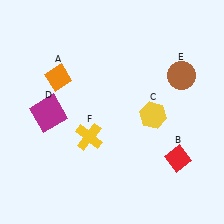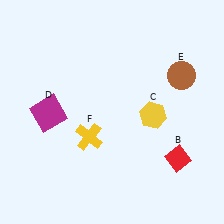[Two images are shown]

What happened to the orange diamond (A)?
The orange diamond (A) was removed in Image 2. It was in the top-left area of Image 1.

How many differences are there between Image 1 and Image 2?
There is 1 difference between the two images.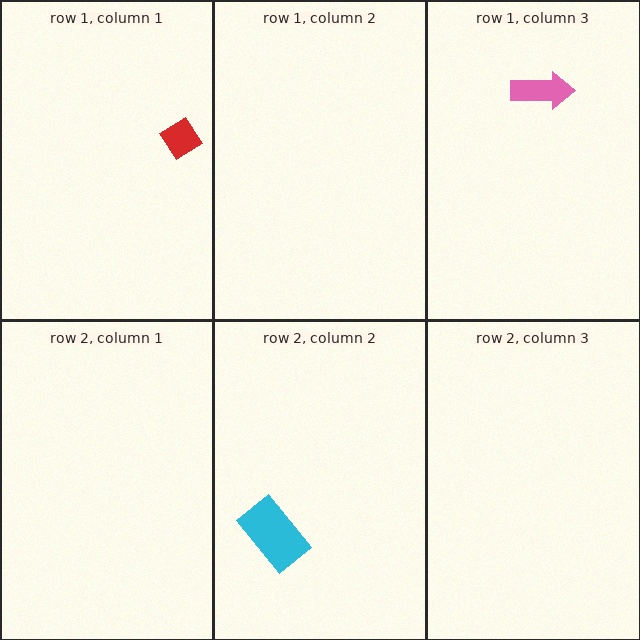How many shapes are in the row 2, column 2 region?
1.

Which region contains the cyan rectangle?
The row 2, column 2 region.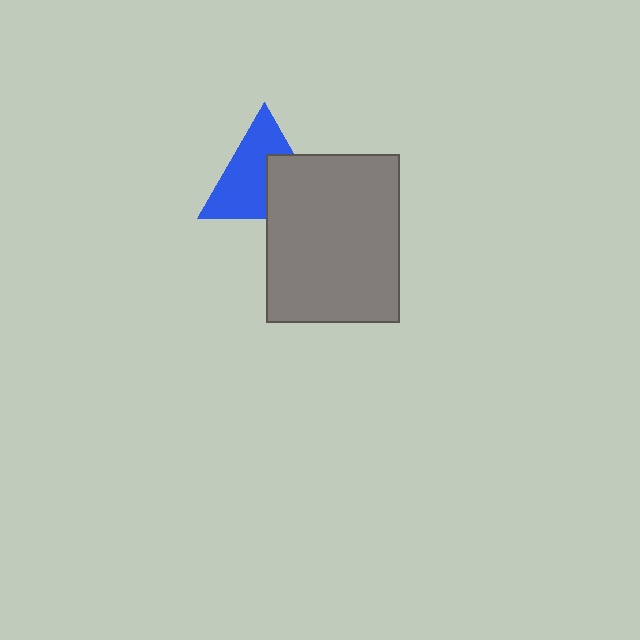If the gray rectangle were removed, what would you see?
You would see the complete blue triangle.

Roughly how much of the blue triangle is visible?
About half of it is visible (roughly 61%).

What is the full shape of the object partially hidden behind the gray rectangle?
The partially hidden object is a blue triangle.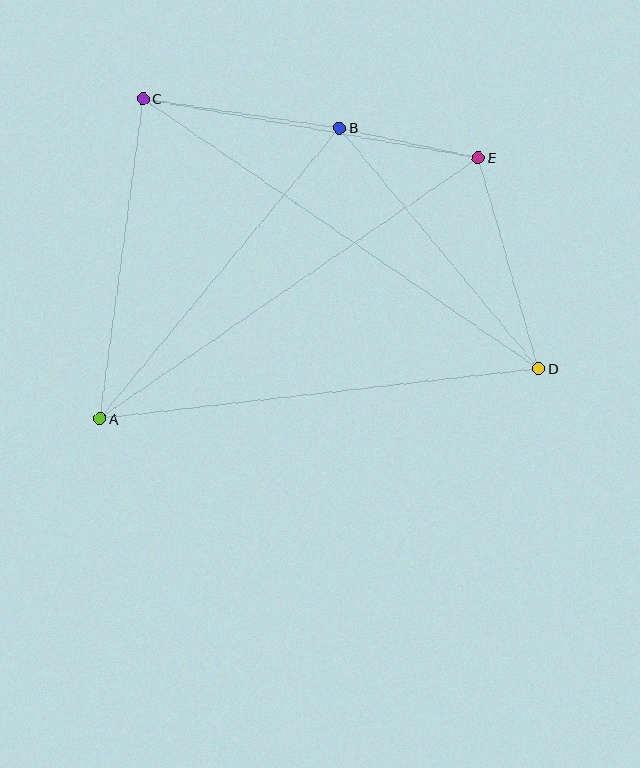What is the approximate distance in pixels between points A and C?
The distance between A and C is approximately 323 pixels.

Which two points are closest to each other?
Points B and E are closest to each other.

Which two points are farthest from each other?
Points C and D are farthest from each other.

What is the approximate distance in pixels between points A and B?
The distance between A and B is approximately 376 pixels.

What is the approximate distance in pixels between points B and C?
The distance between B and C is approximately 198 pixels.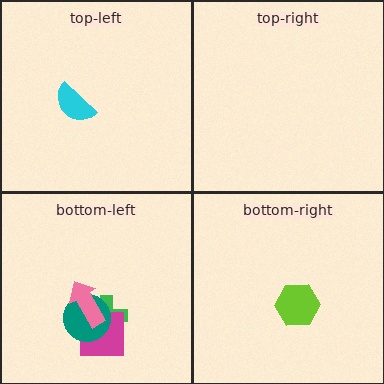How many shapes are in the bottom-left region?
4.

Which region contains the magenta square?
The bottom-left region.